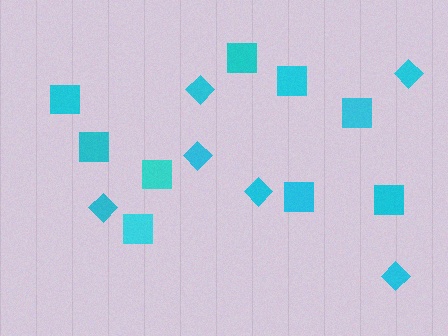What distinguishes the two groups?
There are 2 groups: one group of squares (9) and one group of diamonds (6).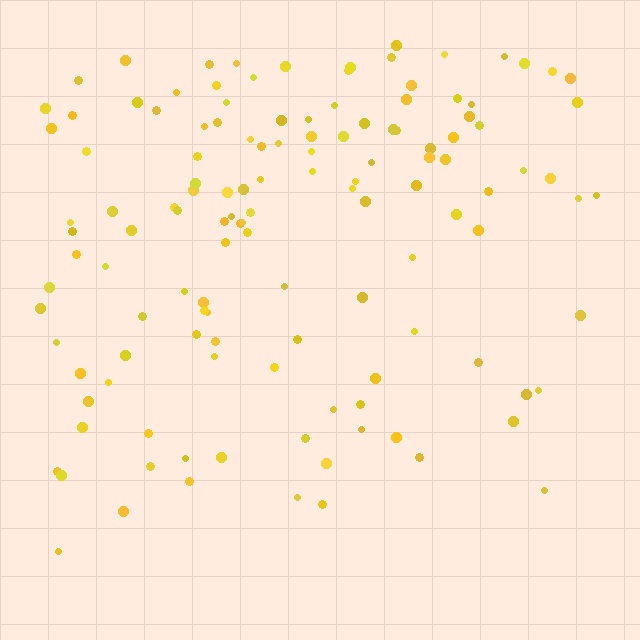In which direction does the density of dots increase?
From bottom to top, with the top side densest.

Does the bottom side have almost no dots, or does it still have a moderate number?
Still a moderate number, just noticeably fewer than the top.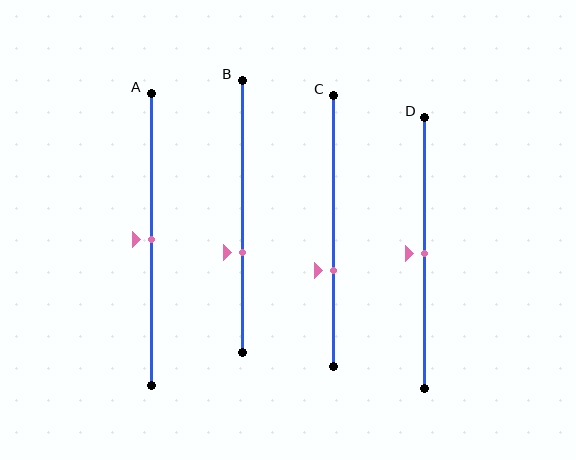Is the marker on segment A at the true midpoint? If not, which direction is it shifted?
Yes, the marker on segment A is at the true midpoint.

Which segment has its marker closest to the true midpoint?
Segment A has its marker closest to the true midpoint.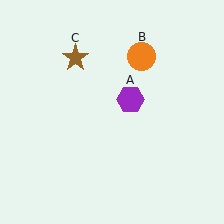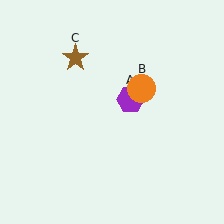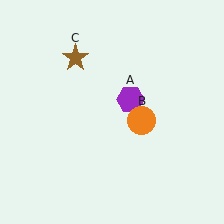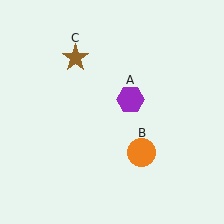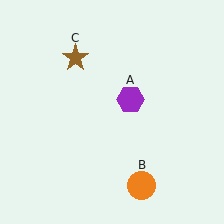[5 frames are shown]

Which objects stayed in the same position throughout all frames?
Purple hexagon (object A) and brown star (object C) remained stationary.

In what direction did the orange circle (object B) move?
The orange circle (object B) moved down.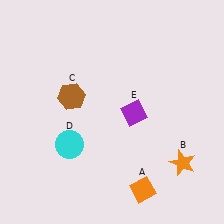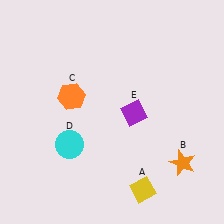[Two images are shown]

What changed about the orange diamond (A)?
In Image 1, A is orange. In Image 2, it changed to yellow.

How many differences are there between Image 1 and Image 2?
There are 2 differences between the two images.